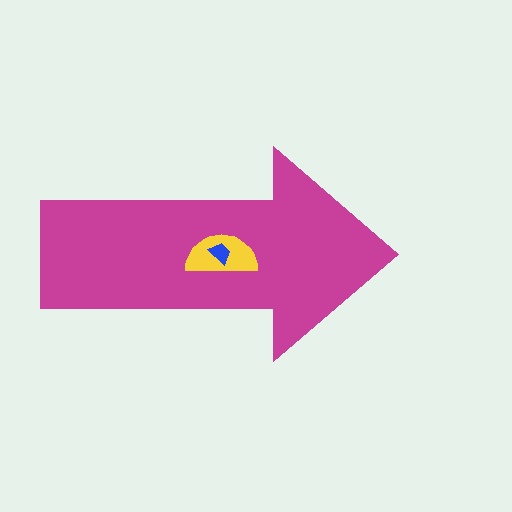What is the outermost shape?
The magenta arrow.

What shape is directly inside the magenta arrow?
The yellow semicircle.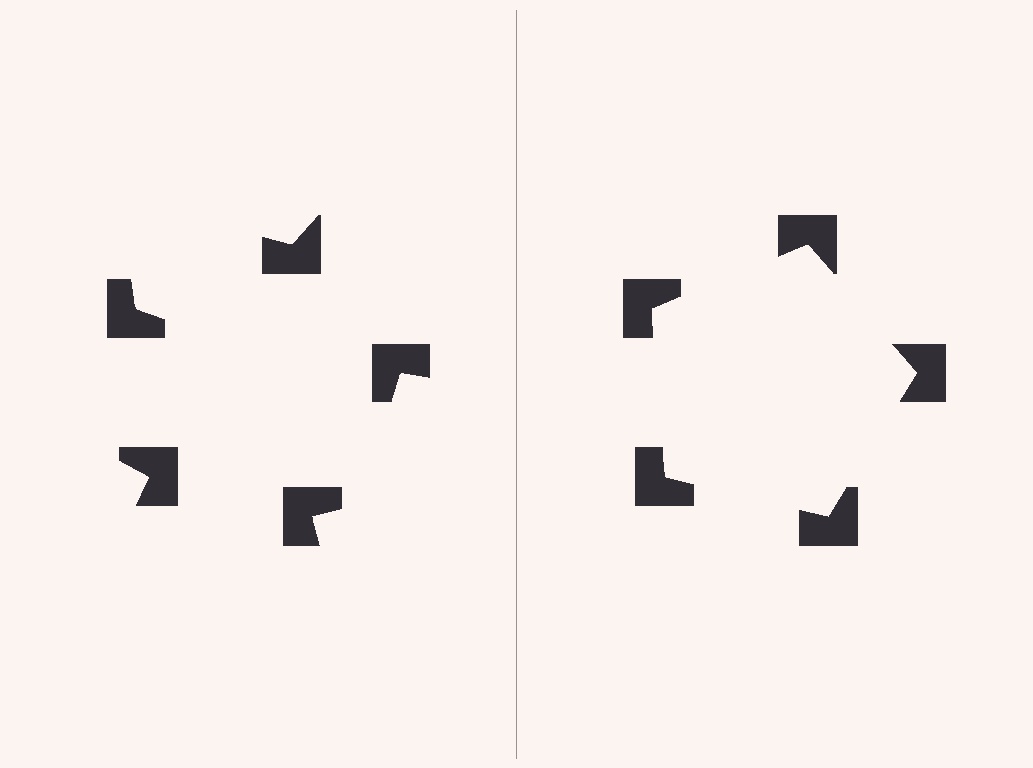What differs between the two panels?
The notched squares are positioned identically on both sides; only the wedge orientations differ. On the right they align to a pentagon; on the left they are misaligned.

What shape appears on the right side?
An illusory pentagon.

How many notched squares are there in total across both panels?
10 — 5 on each side.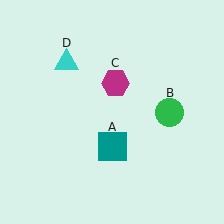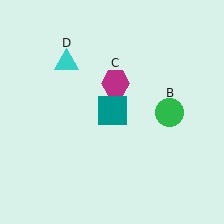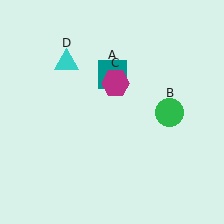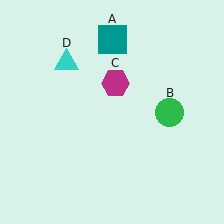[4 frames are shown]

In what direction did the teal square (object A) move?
The teal square (object A) moved up.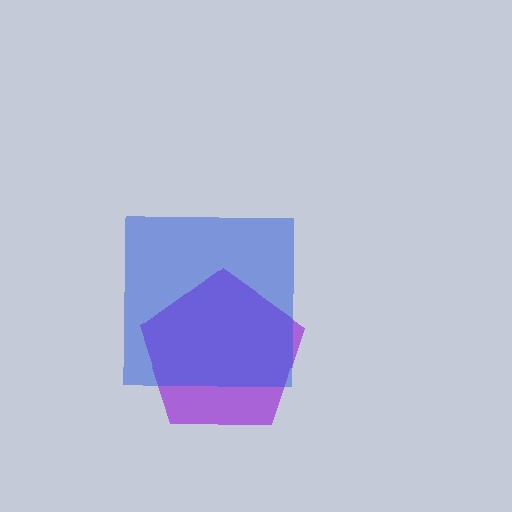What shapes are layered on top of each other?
The layered shapes are: a purple pentagon, a blue square.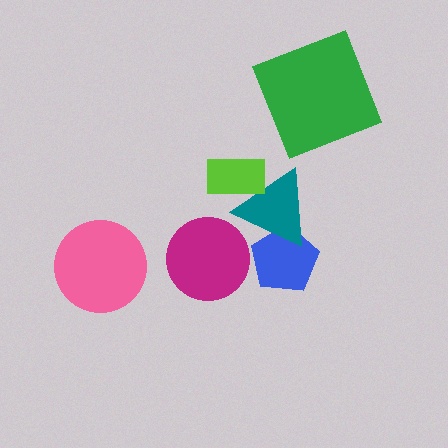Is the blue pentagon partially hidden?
Yes, it is partially covered by another shape.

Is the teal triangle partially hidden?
Yes, it is partially covered by another shape.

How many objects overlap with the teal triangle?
2 objects overlap with the teal triangle.